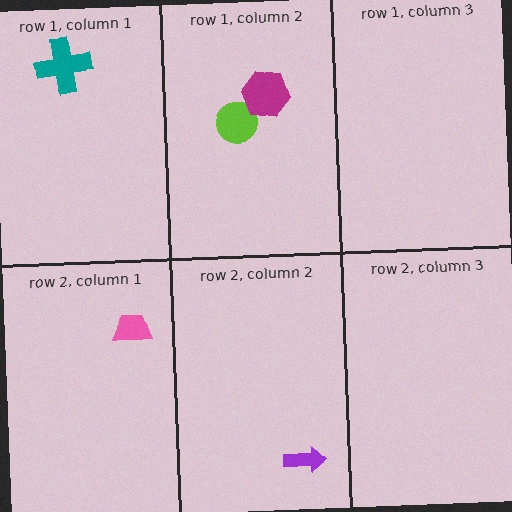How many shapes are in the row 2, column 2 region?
1.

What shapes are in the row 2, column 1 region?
The pink trapezoid.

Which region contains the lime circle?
The row 1, column 2 region.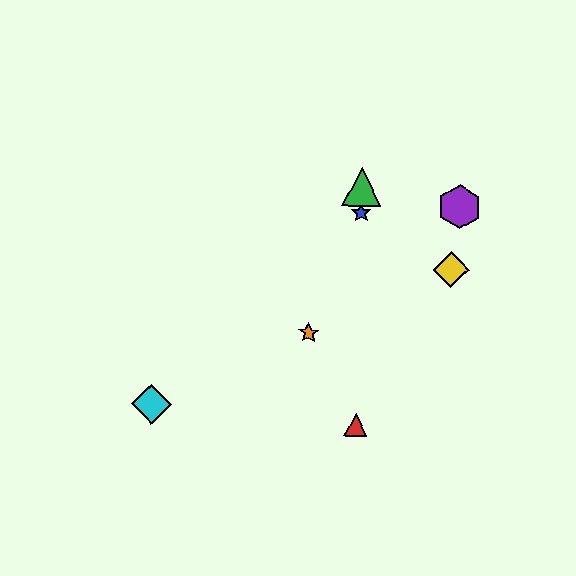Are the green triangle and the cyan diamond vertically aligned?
No, the green triangle is at x≈362 and the cyan diamond is at x≈151.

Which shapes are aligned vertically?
The red triangle, the blue star, the green triangle are aligned vertically.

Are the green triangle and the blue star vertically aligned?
Yes, both are at x≈362.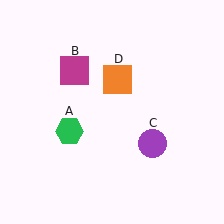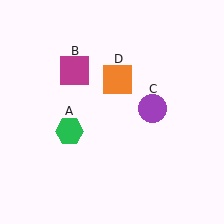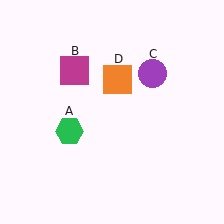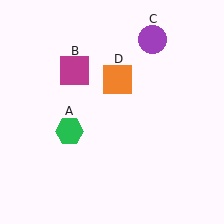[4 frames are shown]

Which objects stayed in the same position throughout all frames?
Green hexagon (object A) and magenta square (object B) and orange square (object D) remained stationary.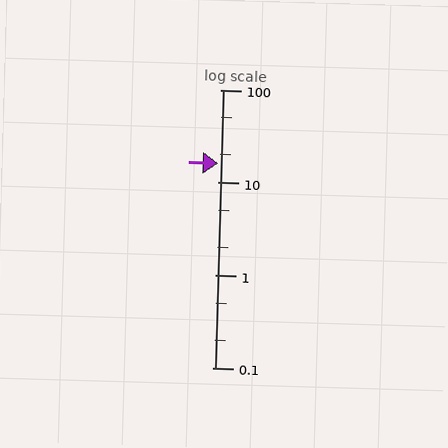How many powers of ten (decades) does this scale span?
The scale spans 3 decades, from 0.1 to 100.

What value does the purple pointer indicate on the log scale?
The pointer indicates approximately 16.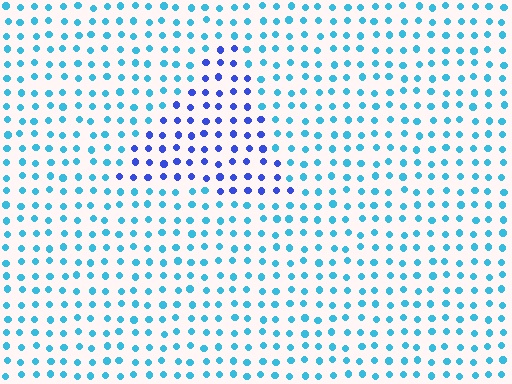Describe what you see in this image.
The image is filled with small cyan elements in a uniform arrangement. A triangle-shaped region is visible where the elements are tinted to a slightly different hue, forming a subtle color boundary.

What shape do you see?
I see a triangle.